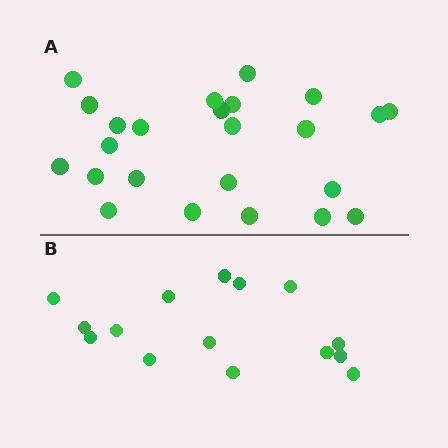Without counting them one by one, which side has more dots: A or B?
Region A (the top region) has more dots.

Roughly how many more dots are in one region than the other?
Region A has roughly 8 or so more dots than region B.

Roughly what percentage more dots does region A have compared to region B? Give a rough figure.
About 60% more.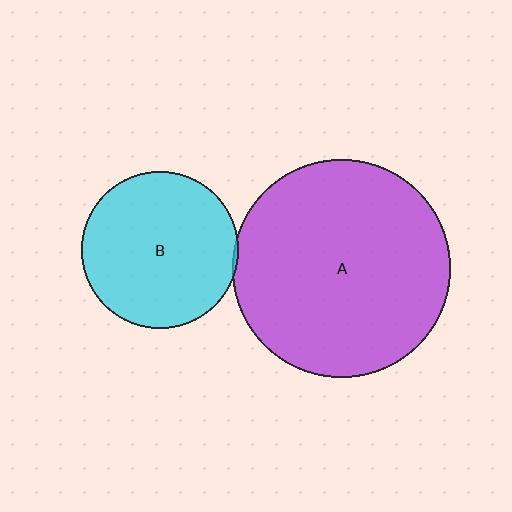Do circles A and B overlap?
Yes.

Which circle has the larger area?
Circle A (purple).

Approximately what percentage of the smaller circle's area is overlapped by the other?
Approximately 5%.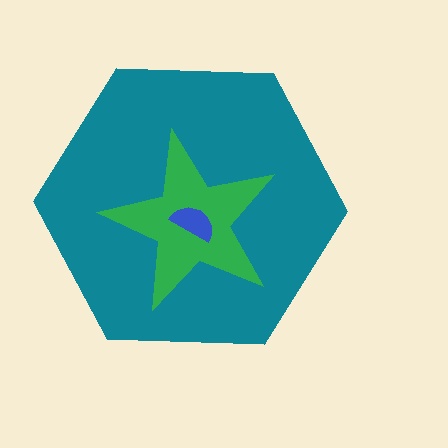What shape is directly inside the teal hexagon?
The green star.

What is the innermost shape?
The blue semicircle.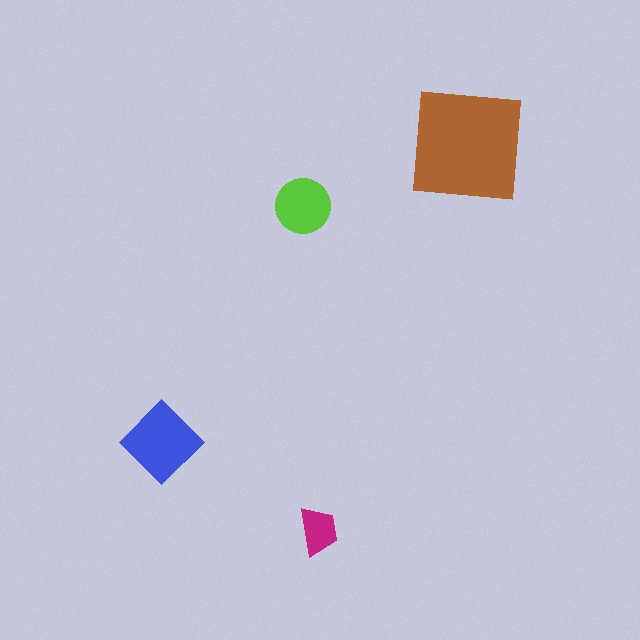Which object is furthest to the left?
The blue diamond is leftmost.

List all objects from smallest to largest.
The magenta trapezoid, the lime circle, the blue diamond, the brown square.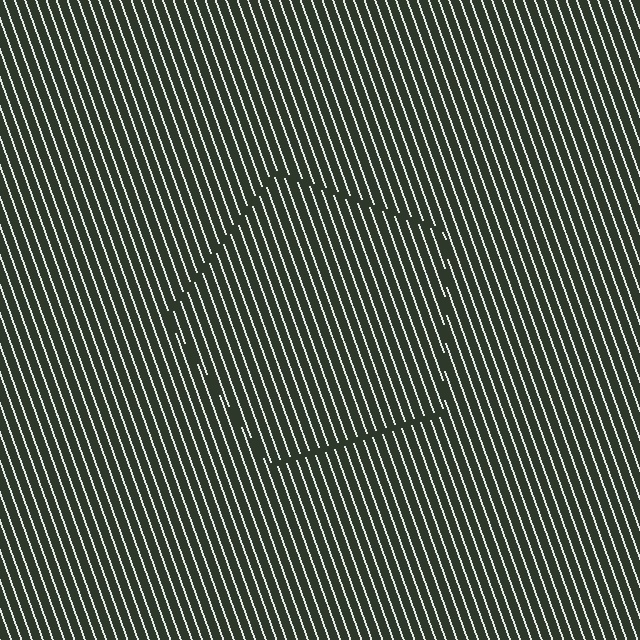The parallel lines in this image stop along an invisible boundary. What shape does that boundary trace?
An illusory pentagon. The interior of the shape contains the same grating, shifted by half a period — the contour is defined by the phase discontinuity where line-ends from the inner and outer gratings abut.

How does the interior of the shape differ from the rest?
The interior of the shape contains the same grating, shifted by half a period — the contour is defined by the phase discontinuity where line-ends from the inner and outer gratings abut.